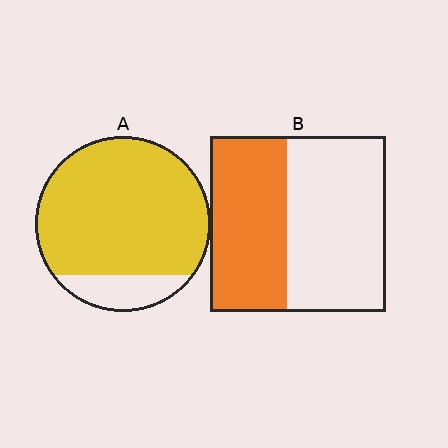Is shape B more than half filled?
No.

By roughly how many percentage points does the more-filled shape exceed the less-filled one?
By roughly 40 percentage points (A over B).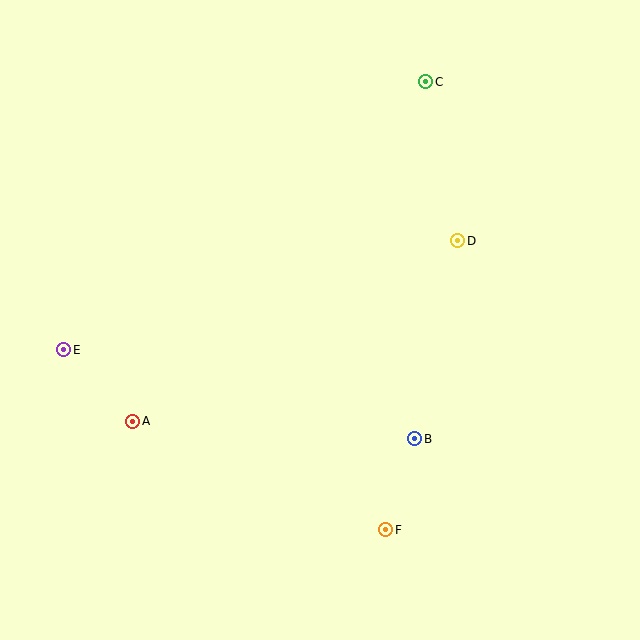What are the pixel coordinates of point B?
Point B is at (415, 439).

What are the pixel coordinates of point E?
Point E is at (64, 350).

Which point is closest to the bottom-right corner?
Point F is closest to the bottom-right corner.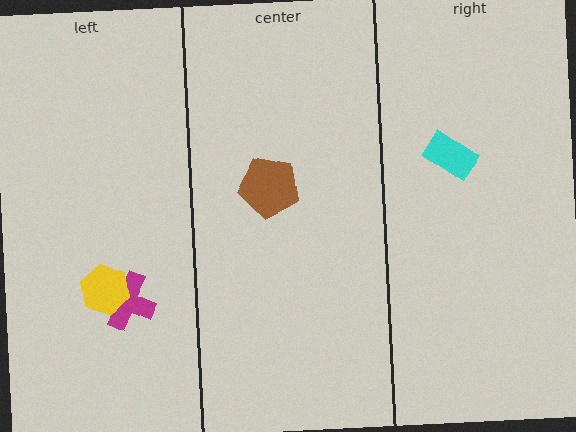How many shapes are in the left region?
2.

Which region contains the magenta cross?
The left region.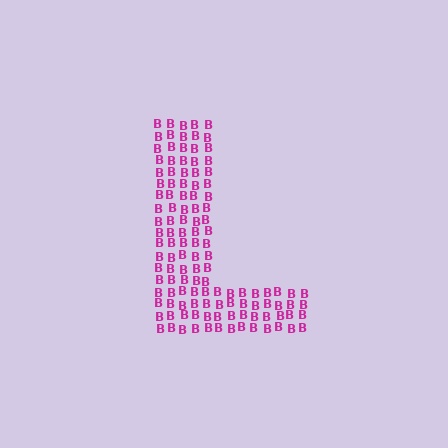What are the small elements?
The small elements are letter B's.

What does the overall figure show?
The overall figure shows the letter L.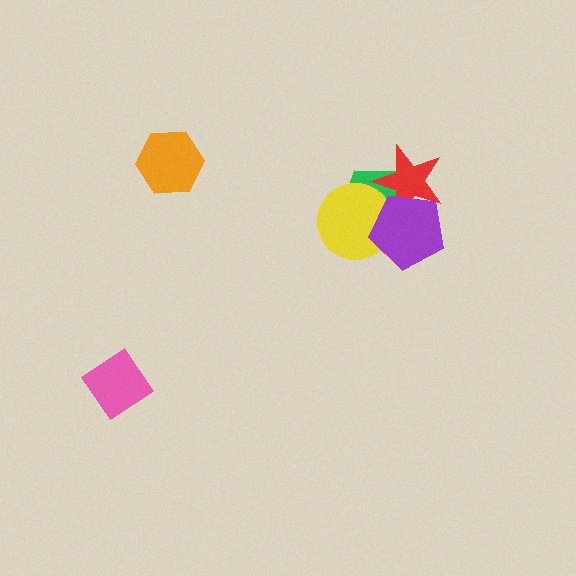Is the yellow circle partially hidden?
Yes, it is partially covered by another shape.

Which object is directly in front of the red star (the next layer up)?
The yellow circle is directly in front of the red star.